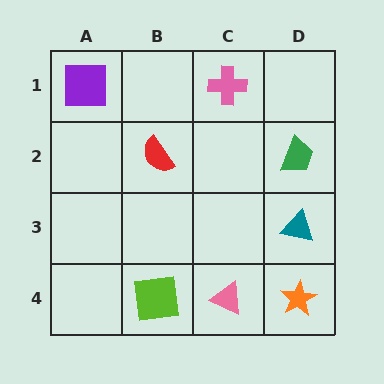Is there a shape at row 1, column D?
No, that cell is empty.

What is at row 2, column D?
A green trapezoid.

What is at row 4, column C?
A pink triangle.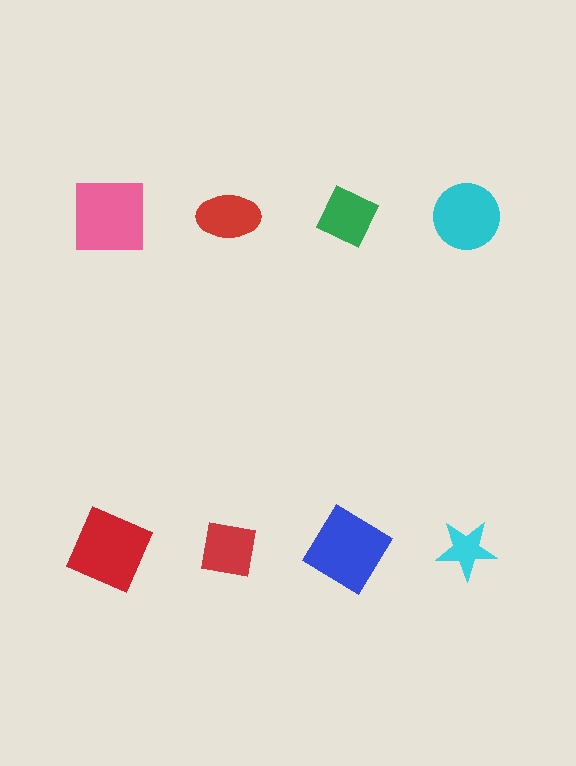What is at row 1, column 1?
A pink square.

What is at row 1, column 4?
A cyan circle.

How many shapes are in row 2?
4 shapes.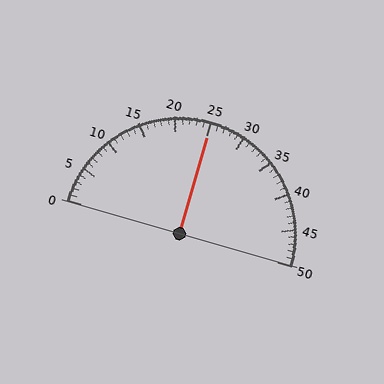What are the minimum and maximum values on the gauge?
The gauge ranges from 0 to 50.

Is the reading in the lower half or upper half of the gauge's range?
The reading is in the upper half of the range (0 to 50).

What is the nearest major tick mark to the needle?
The nearest major tick mark is 25.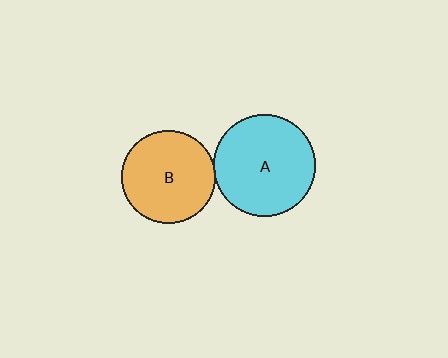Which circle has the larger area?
Circle A (cyan).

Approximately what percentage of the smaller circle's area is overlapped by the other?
Approximately 5%.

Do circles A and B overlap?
Yes.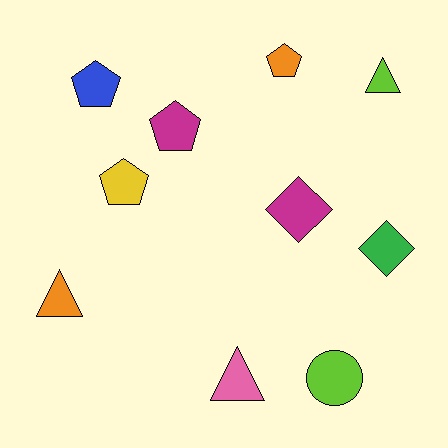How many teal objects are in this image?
There are no teal objects.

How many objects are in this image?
There are 10 objects.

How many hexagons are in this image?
There are no hexagons.